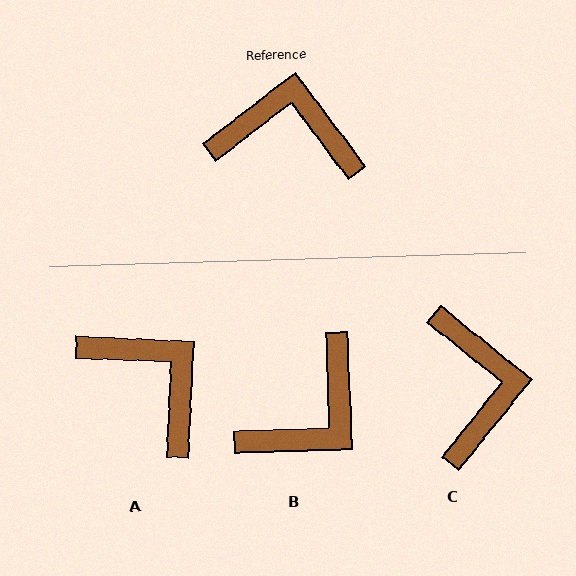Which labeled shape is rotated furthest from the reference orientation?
B, about 125 degrees away.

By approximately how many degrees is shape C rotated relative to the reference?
Approximately 76 degrees clockwise.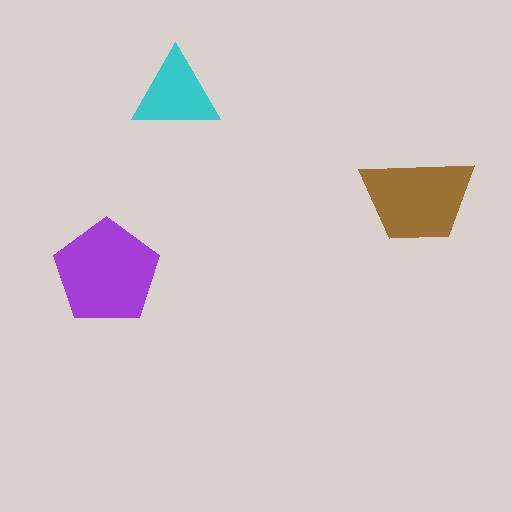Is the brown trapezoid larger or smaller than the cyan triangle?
Larger.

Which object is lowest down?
The purple pentagon is bottommost.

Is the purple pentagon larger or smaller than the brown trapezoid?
Larger.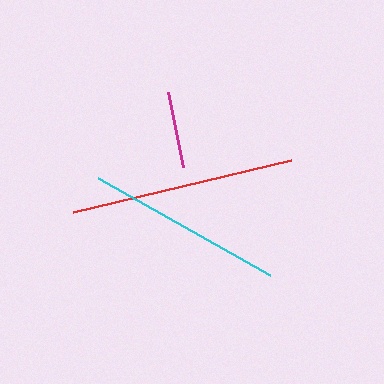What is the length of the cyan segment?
The cyan segment is approximately 198 pixels long.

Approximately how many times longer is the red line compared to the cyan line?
The red line is approximately 1.1 times the length of the cyan line.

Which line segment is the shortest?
The magenta line is the shortest at approximately 77 pixels.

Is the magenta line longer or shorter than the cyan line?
The cyan line is longer than the magenta line.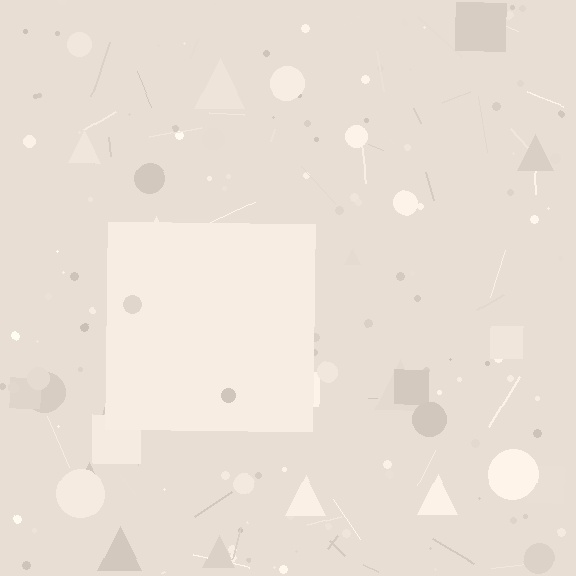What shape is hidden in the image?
A square is hidden in the image.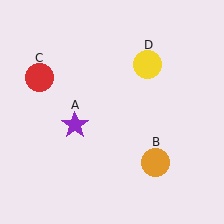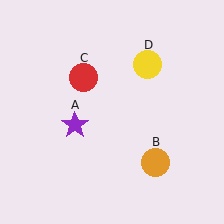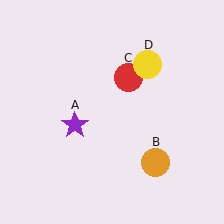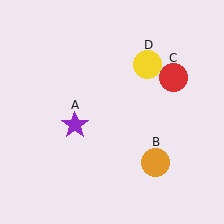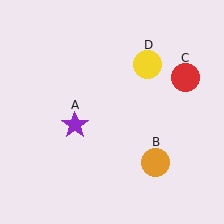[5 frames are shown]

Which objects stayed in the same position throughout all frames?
Purple star (object A) and orange circle (object B) and yellow circle (object D) remained stationary.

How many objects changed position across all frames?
1 object changed position: red circle (object C).